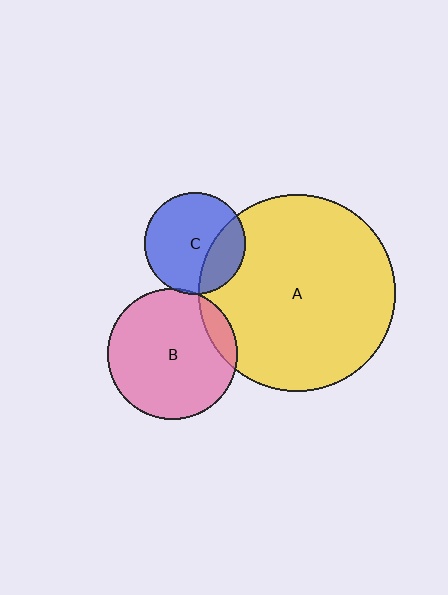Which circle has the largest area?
Circle A (yellow).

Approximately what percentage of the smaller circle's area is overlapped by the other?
Approximately 5%.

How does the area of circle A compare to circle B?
Approximately 2.3 times.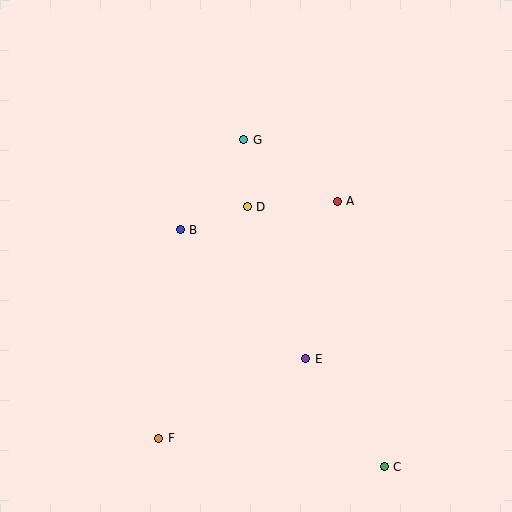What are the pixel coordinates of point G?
Point G is at (244, 140).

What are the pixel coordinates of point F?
Point F is at (159, 438).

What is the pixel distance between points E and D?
The distance between E and D is 163 pixels.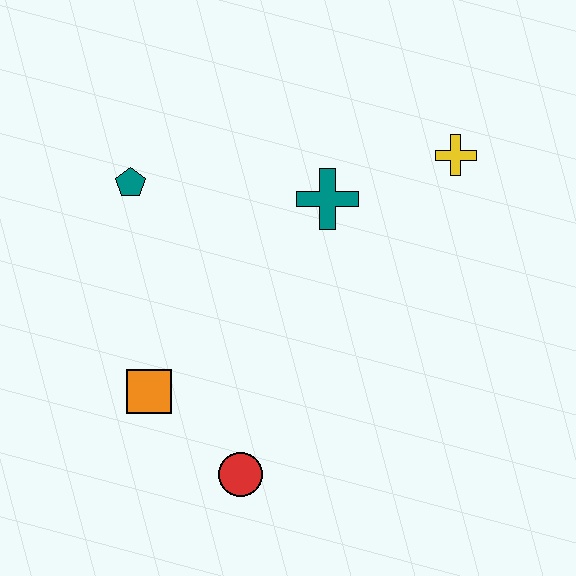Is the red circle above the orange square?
No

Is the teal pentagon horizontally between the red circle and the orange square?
No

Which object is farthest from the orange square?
The yellow cross is farthest from the orange square.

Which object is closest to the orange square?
The red circle is closest to the orange square.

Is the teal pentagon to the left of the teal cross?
Yes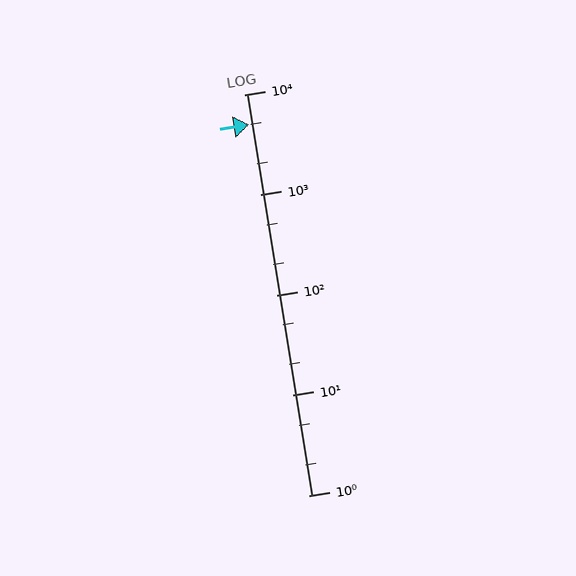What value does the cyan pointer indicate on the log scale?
The pointer indicates approximately 5000.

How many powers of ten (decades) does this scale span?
The scale spans 4 decades, from 1 to 10000.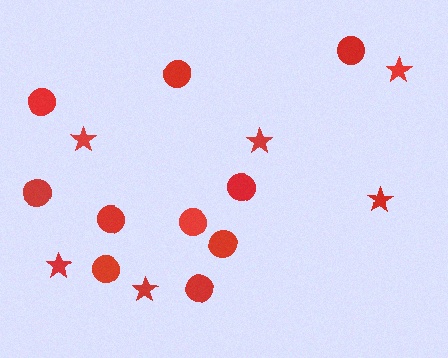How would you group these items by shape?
There are 2 groups: one group of circles (10) and one group of stars (6).